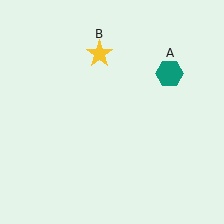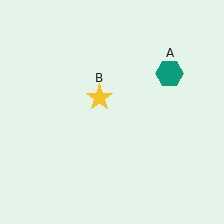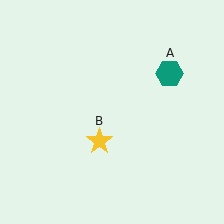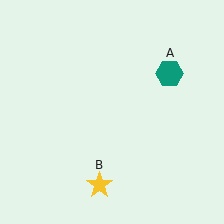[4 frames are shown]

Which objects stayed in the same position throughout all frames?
Teal hexagon (object A) remained stationary.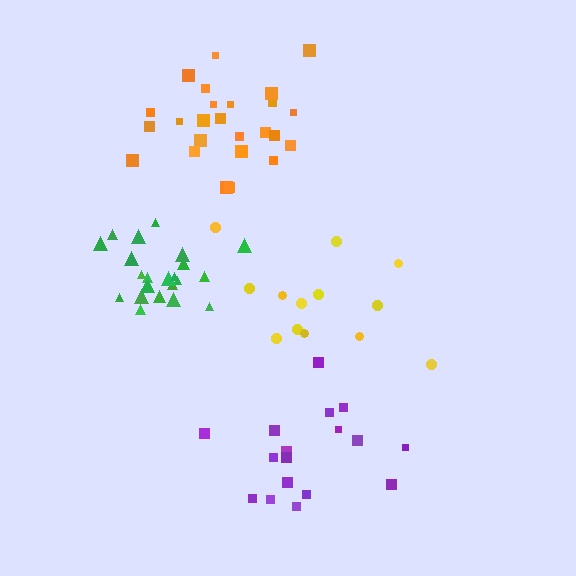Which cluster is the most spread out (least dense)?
Yellow.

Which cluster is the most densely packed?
Green.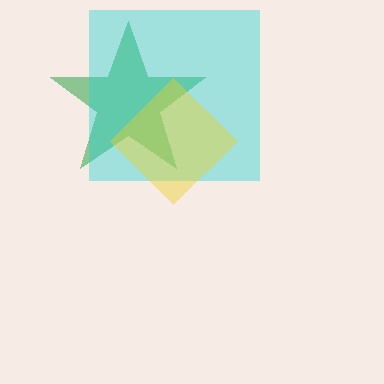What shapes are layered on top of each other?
The layered shapes are: a green star, a cyan square, a yellow diamond.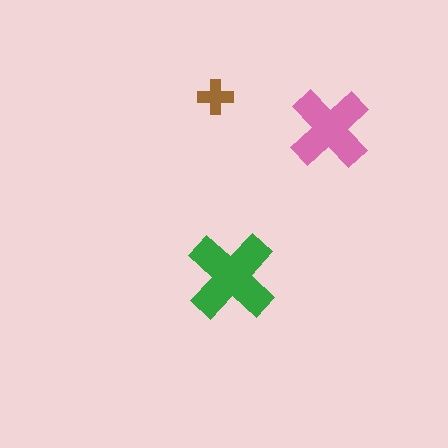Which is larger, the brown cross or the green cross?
The green one.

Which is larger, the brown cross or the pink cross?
The pink one.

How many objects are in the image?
There are 3 objects in the image.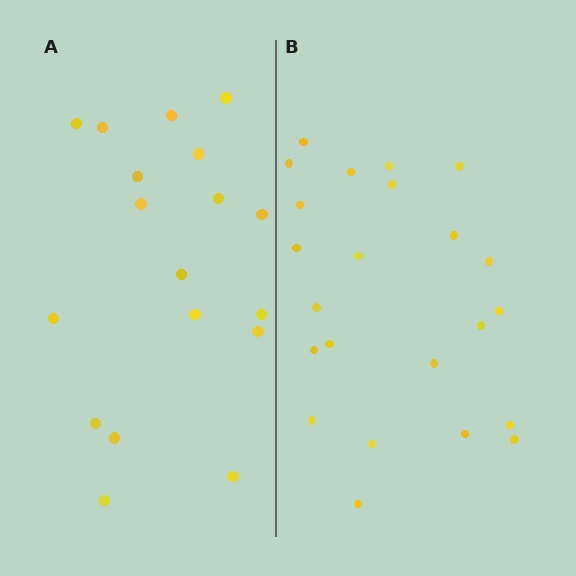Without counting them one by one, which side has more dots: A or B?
Region B (the right region) has more dots.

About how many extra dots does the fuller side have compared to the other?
Region B has about 5 more dots than region A.